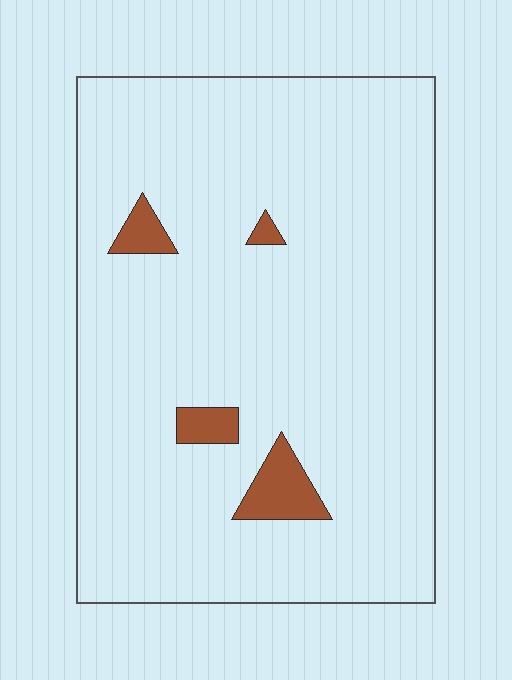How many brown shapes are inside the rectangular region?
4.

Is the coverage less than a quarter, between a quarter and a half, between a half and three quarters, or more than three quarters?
Less than a quarter.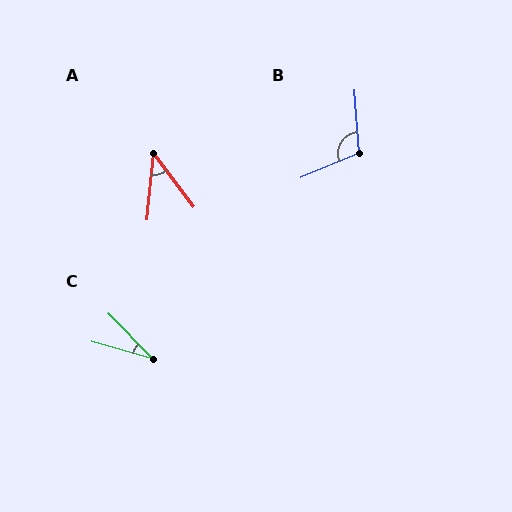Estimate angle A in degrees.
Approximately 43 degrees.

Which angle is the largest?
B, at approximately 109 degrees.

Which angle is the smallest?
C, at approximately 30 degrees.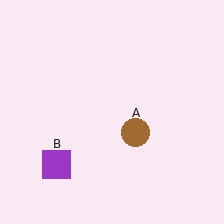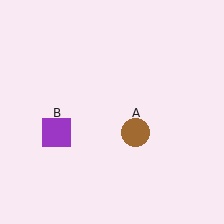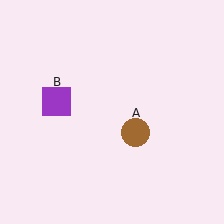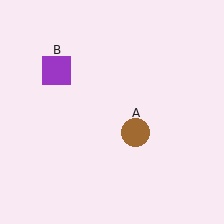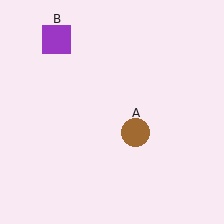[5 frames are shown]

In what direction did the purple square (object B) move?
The purple square (object B) moved up.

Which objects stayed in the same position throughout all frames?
Brown circle (object A) remained stationary.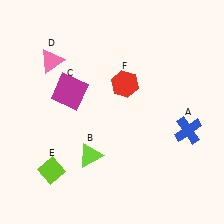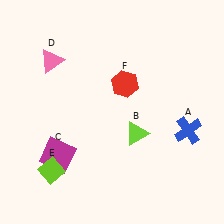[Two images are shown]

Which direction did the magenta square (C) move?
The magenta square (C) moved down.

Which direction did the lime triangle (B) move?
The lime triangle (B) moved right.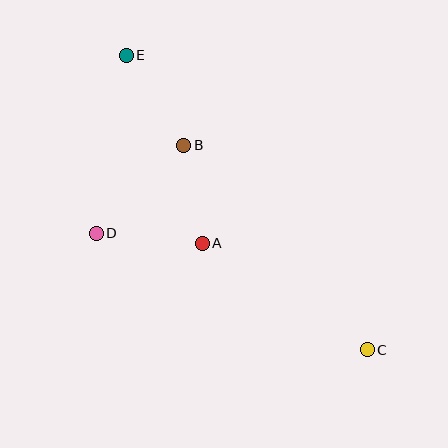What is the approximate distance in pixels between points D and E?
The distance between D and E is approximately 180 pixels.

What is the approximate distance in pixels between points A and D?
The distance between A and D is approximately 106 pixels.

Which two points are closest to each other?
Points A and B are closest to each other.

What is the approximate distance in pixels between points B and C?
The distance between B and C is approximately 275 pixels.